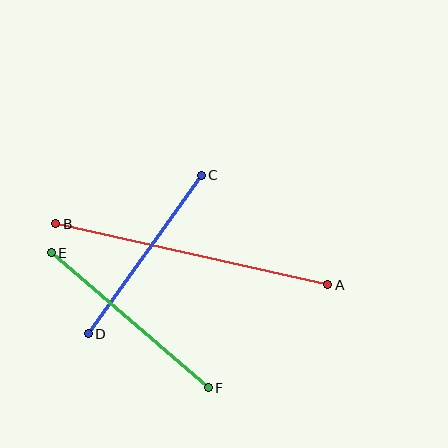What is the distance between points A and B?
The distance is approximately 279 pixels.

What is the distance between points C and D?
The distance is approximately 195 pixels.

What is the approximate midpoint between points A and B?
The midpoint is at approximately (192, 254) pixels.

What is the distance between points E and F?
The distance is approximately 207 pixels.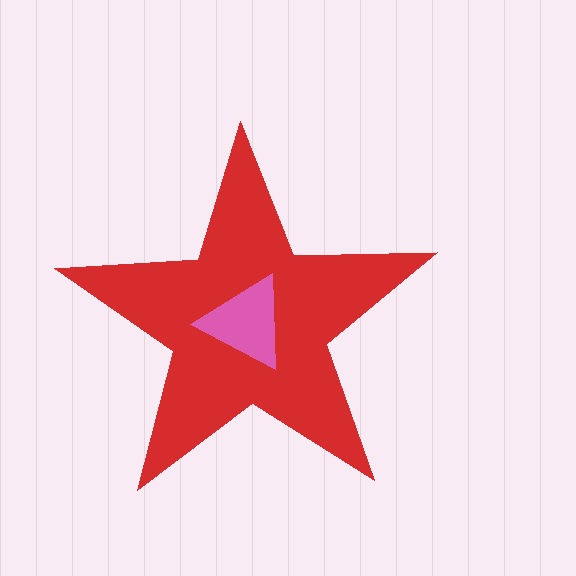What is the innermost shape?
The pink triangle.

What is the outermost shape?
The red star.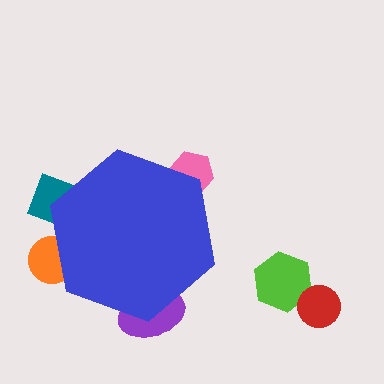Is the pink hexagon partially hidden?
Yes, the pink hexagon is partially hidden behind the blue hexagon.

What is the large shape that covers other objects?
A blue hexagon.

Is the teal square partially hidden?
Yes, the teal square is partially hidden behind the blue hexagon.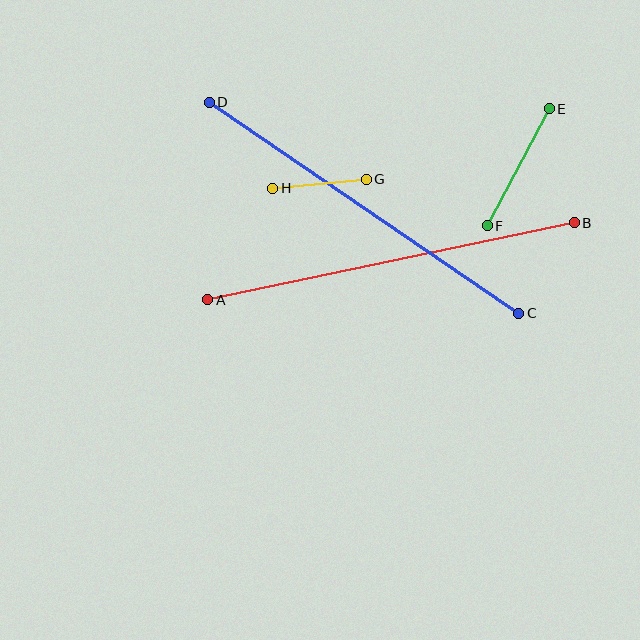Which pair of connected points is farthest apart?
Points C and D are farthest apart.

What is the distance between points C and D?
The distance is approximately 374 pixels.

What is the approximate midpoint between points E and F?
The midpoint is at approximately (518, 167) pixels.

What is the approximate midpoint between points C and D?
The midpoint is at approximately (364, 208) pixels.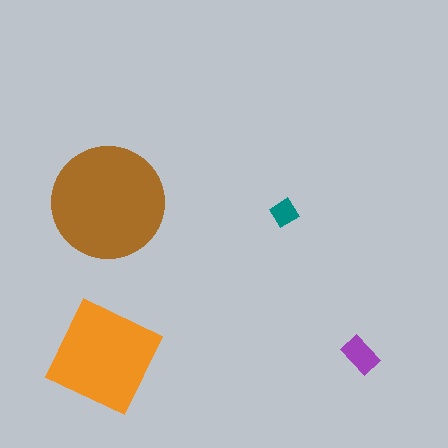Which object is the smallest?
The teal diamond.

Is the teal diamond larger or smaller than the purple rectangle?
Smaller.